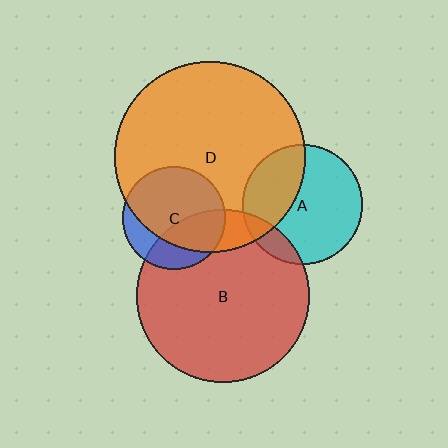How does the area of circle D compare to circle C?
Approximately 3.5 times.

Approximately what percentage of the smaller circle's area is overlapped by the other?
Approximately 15%.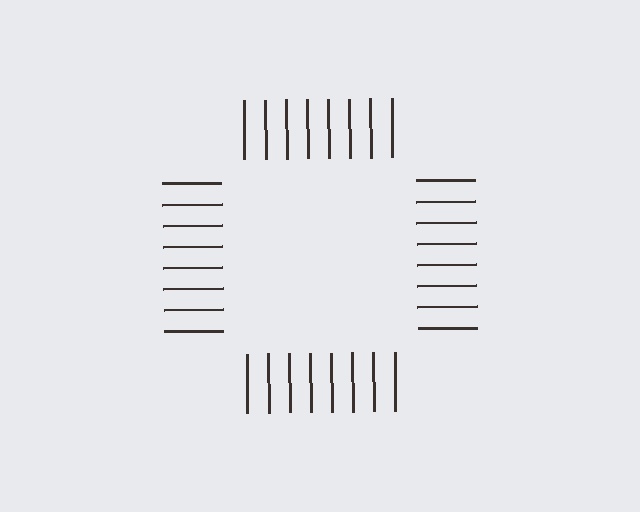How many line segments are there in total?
32 — 8 along each of the 4 edges.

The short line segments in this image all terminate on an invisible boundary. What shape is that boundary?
An illusory square — the line segments terminate on its edges but no continuous stroke is drawn.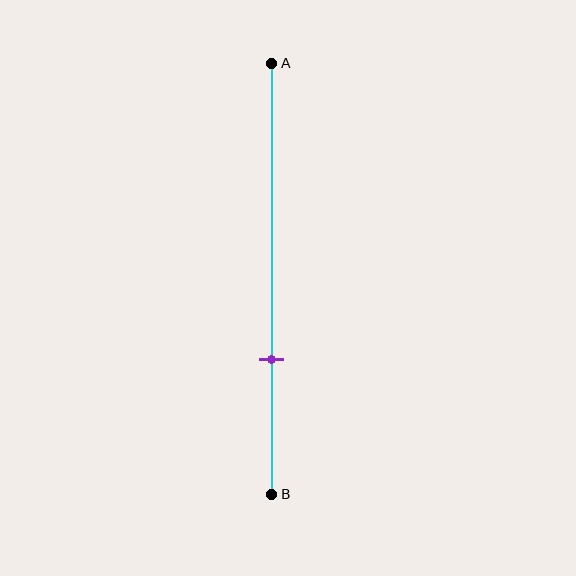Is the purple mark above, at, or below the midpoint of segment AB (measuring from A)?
The purple mark is below the midpoint of segment AB.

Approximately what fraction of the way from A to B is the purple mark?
The purple mark is approximately 70% of the way from A to B.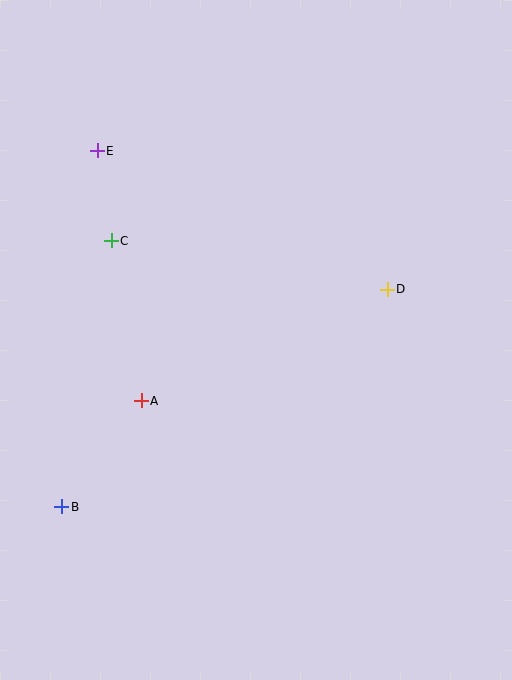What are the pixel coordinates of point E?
Point E is at (97, 151).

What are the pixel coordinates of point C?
Point C is at (111, 241).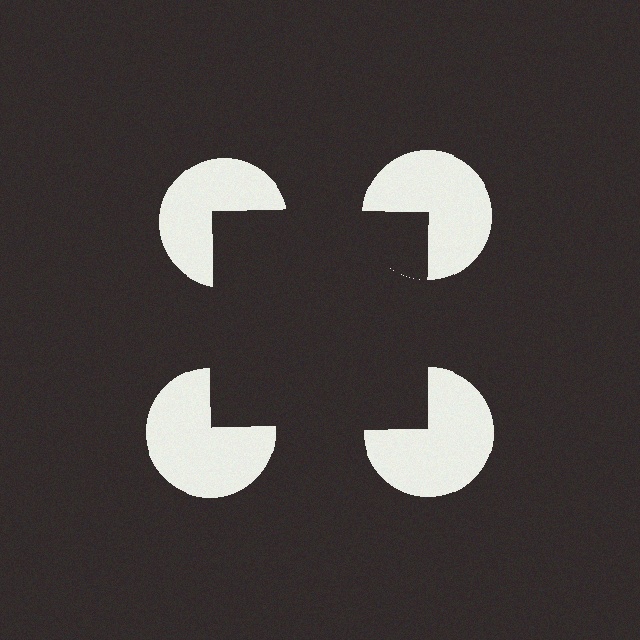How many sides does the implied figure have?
4 sides.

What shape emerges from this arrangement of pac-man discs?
An illusory square — its edges are inferred from the aligned wedge cuts in the pac-man discs, not physically drawn.